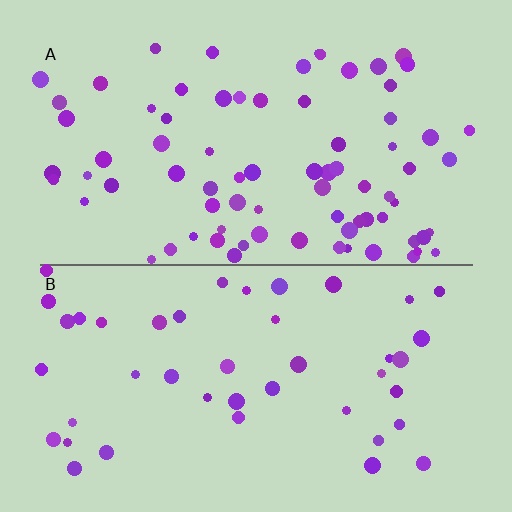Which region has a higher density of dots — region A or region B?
A (the top).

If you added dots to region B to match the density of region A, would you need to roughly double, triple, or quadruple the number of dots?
Approximately double.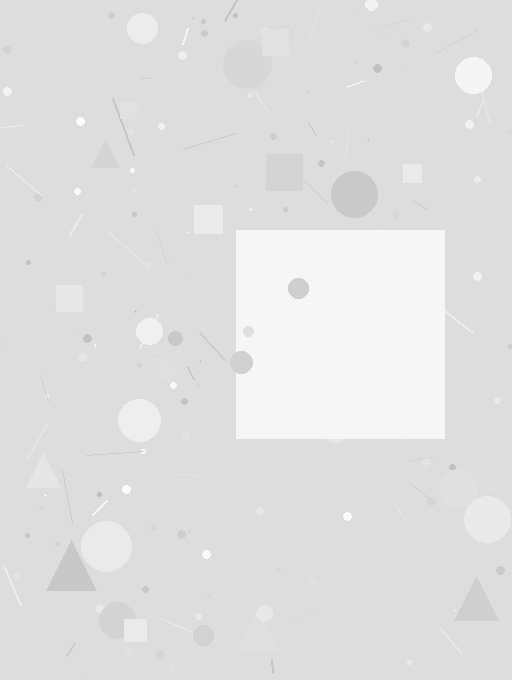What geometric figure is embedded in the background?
A square is embedded in the background.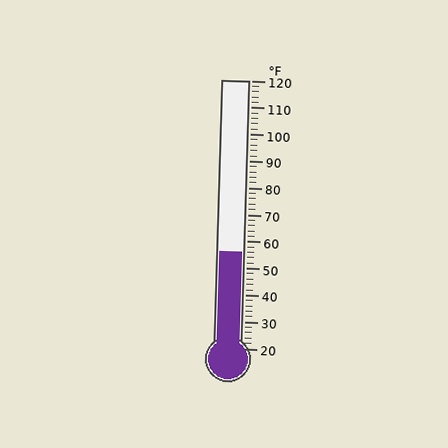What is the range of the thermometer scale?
The thermometer scale ranges from 20°F to 120°F.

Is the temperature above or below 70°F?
The temperature is below 70°F.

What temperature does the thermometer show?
The thermometer shows approximately 56°F.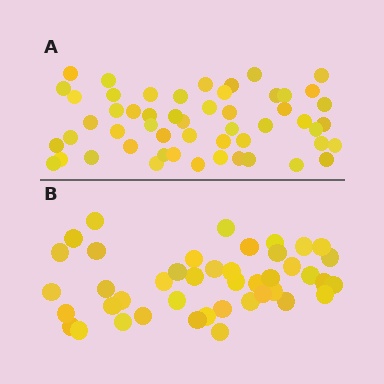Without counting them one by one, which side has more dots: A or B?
Region A (the top region) has more dots.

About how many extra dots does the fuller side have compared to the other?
Region A has roughly 10 or so more dots than region B.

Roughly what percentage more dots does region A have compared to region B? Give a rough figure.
About 25% more.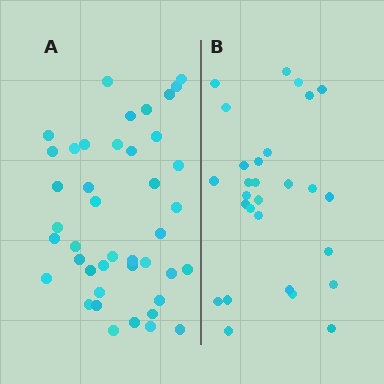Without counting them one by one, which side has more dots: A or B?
Region A (the left region) has more dots.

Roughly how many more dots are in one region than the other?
Region A has approximately 15 more dots than region B.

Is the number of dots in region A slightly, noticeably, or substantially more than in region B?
Region A has substantially more. The ratio is roughly 1.5 to 1.